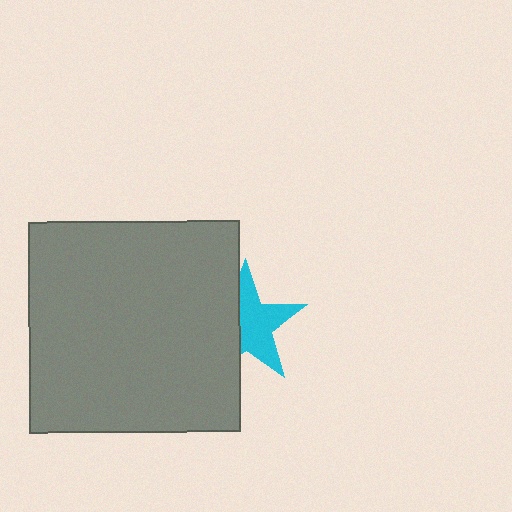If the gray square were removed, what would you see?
You would see the complete cyan star.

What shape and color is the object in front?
The object in front is a gray square.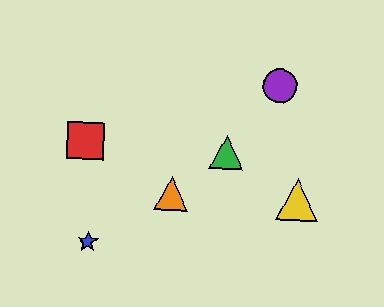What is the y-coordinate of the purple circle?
The purple circle is at y≈85.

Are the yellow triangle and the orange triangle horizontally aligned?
Yes, both are at y≈200.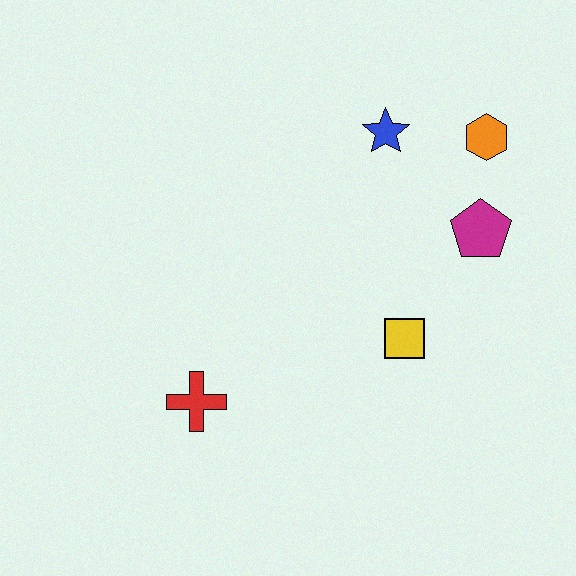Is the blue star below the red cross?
No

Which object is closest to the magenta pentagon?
The orange hexagon is closest to the magenta pentagon.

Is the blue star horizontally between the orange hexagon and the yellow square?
No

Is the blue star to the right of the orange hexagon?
No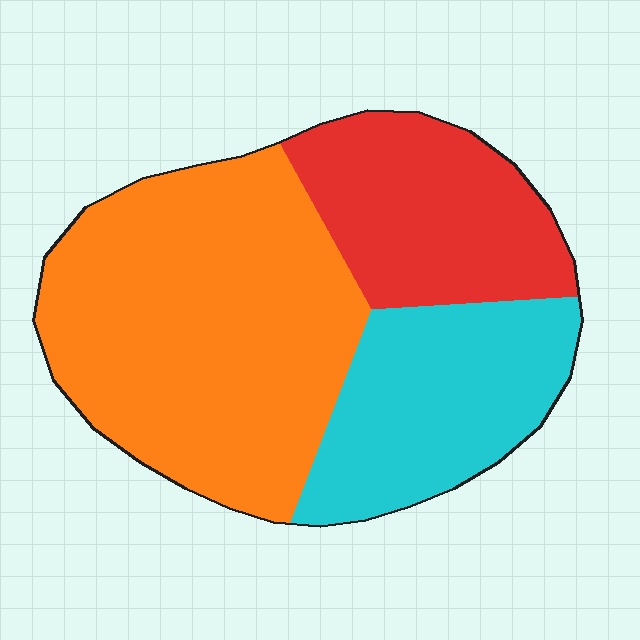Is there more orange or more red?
Orange.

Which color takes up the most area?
Orange, at roughly 50%.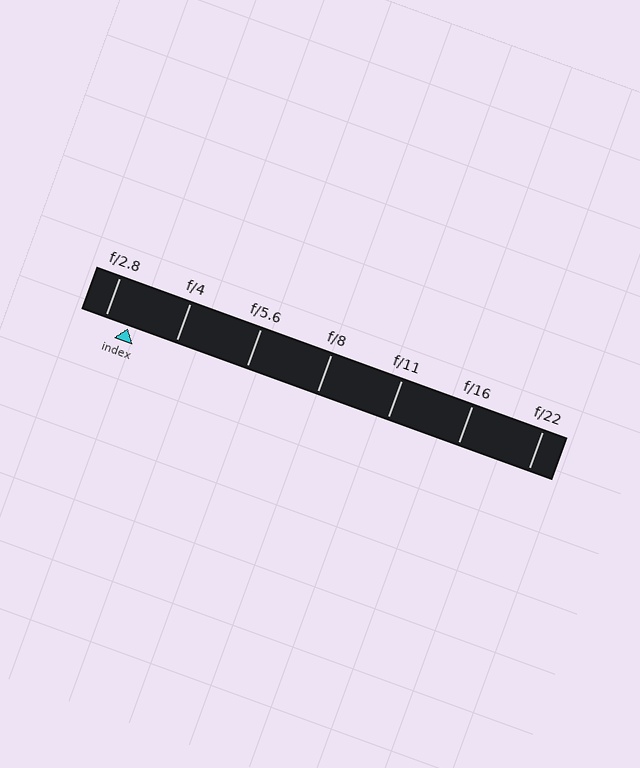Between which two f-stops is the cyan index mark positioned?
The index mark is between f/2.8 and f/4.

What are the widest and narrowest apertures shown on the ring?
The widest aperture shown is f/2.8 and the narrowest is f/22.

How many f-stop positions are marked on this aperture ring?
There are 7 f-stop positions marked.